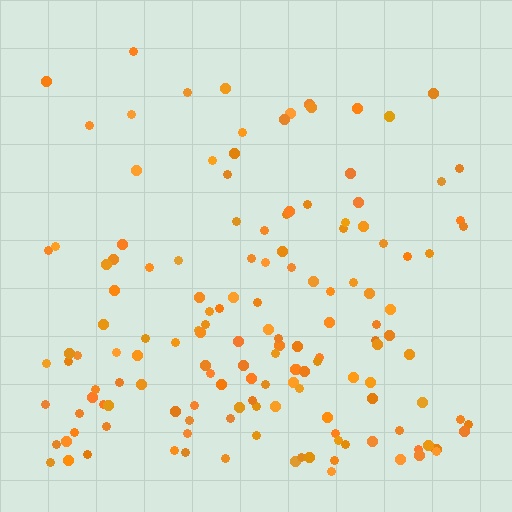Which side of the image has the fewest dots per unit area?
The top.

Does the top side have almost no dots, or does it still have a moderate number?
Still a moderate number, just noticeably fewer than the bottom.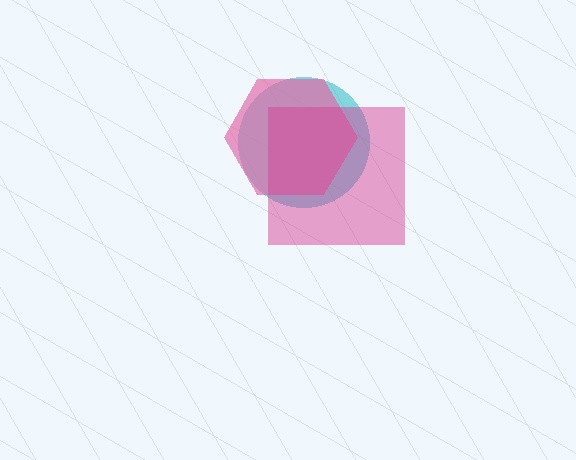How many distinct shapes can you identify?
There are 3 distinct shapes: a cyan circle, a pink hexagon, a magenta square.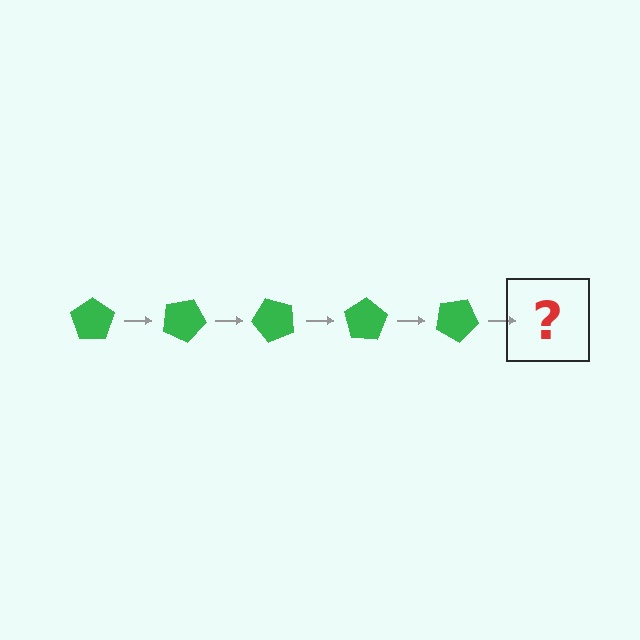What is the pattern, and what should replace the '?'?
The pattern is that the pentagon rotates 25 degrees each step. The '?' should be a green pentagon rotated 125 degrees.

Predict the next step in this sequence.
The next step is a green pentagon rotated 125 degrees.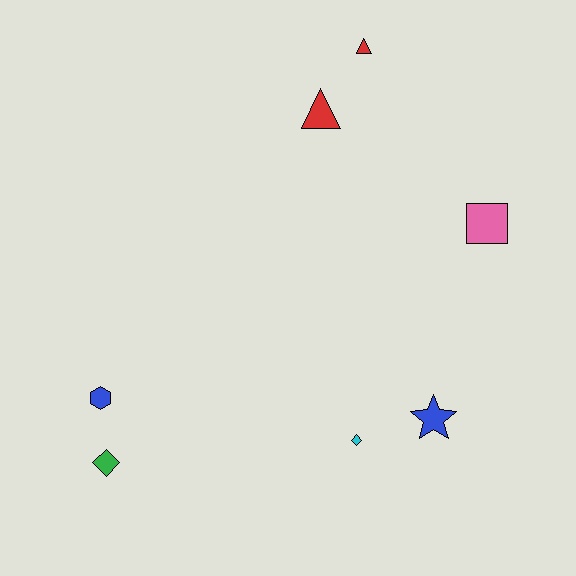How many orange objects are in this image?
There are no orange objects.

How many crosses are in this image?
There are no crosses.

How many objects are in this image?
There are 7 objects.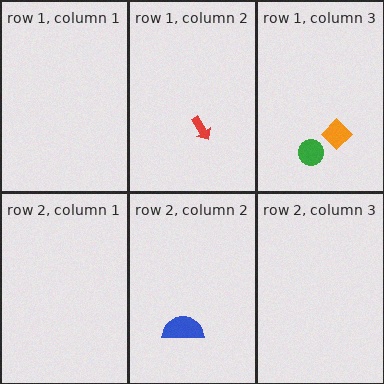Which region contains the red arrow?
The row 1, column 2 region.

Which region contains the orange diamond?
The row 1, column 3 region.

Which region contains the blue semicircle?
The row 2, column 2 region.